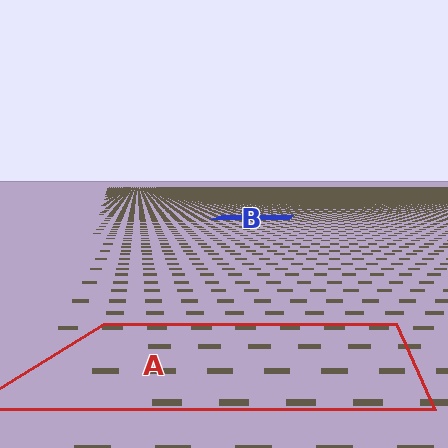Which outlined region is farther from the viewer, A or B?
Region B is farther from the viewer — the texture elements inside it appear smaller and more densely packed.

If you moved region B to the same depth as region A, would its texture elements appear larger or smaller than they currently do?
They would appear larger. At a closer depth, the same texture elements are projected at a bigger on-screen size.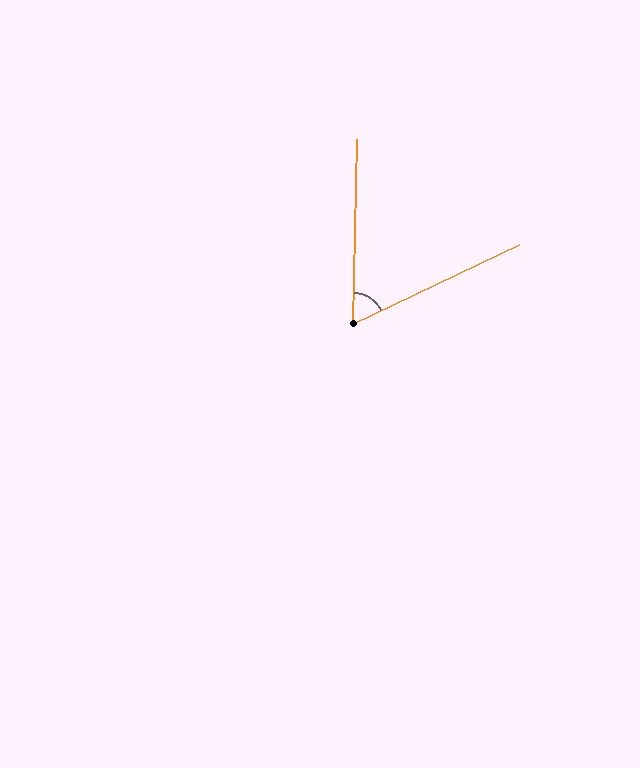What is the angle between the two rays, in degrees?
Approximately 64 degrees.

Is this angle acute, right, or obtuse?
It is acute.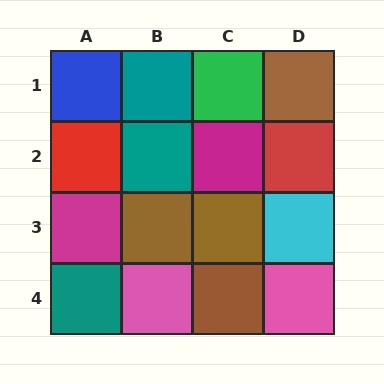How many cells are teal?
3 cells are teal.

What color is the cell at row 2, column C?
Magenta.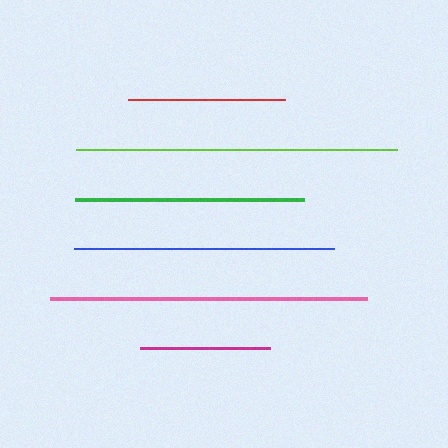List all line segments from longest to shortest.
From longest to shortest: lime, pink, blue, green, red, magenta.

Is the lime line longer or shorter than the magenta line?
The lime line is longer than the magenta line.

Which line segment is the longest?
The lime line is the longest at approximately 321 pixels.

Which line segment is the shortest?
The magenta line is the shortest at approximately 130 pixels.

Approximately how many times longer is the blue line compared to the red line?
The blue line is approximately 1.6 times the length of the red line.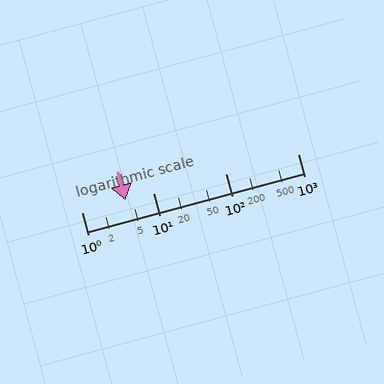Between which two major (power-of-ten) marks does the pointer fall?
The pointer is between 1 and 10.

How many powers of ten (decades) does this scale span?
The scale spans 3 decades, from 1 to 1000.